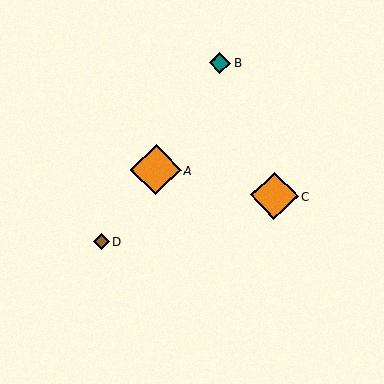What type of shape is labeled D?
Shape D is a brown diamond.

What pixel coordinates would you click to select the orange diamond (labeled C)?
Click at (275, 196) to select the orange diamond C.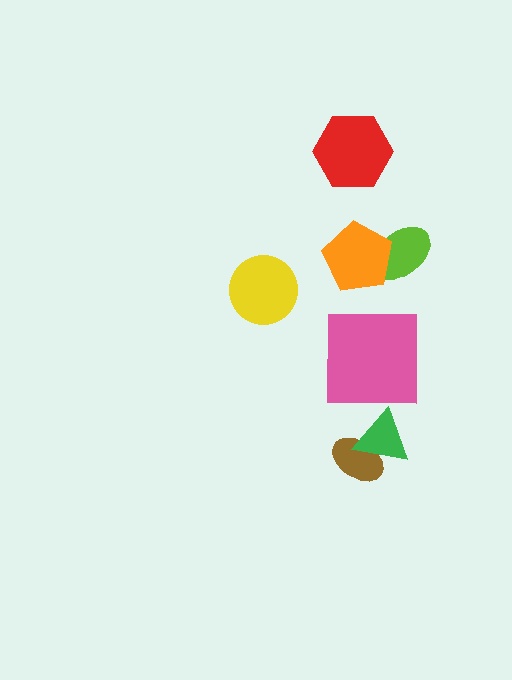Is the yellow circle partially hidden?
No, no other shape covers it.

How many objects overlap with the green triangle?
1 object overlaps with the green triangle.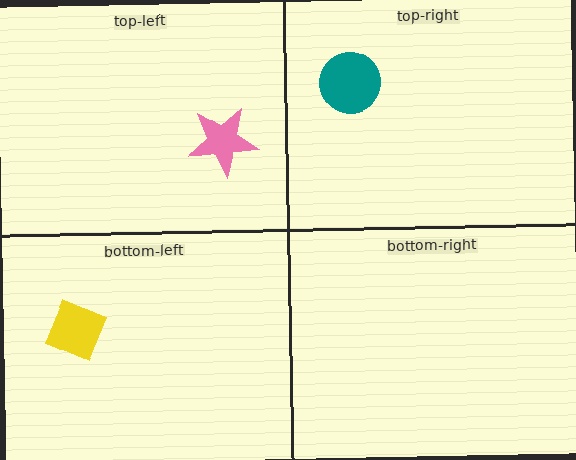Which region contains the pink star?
The top-left region.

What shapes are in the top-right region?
The teal circle.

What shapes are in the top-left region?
The pink star.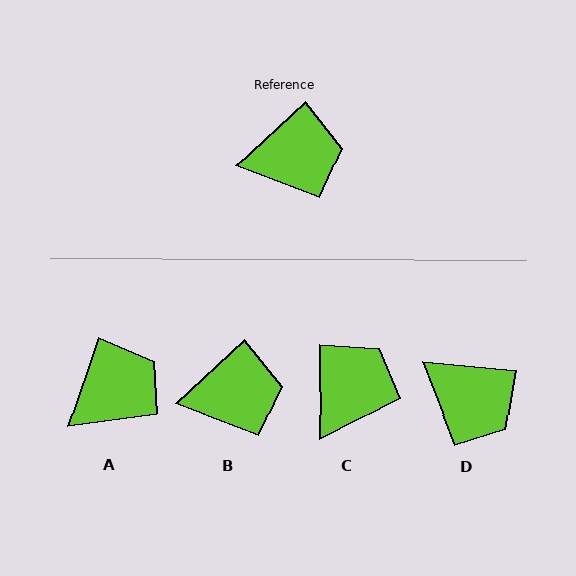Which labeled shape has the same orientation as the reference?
B.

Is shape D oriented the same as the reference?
No, it is off by about 48 degrees.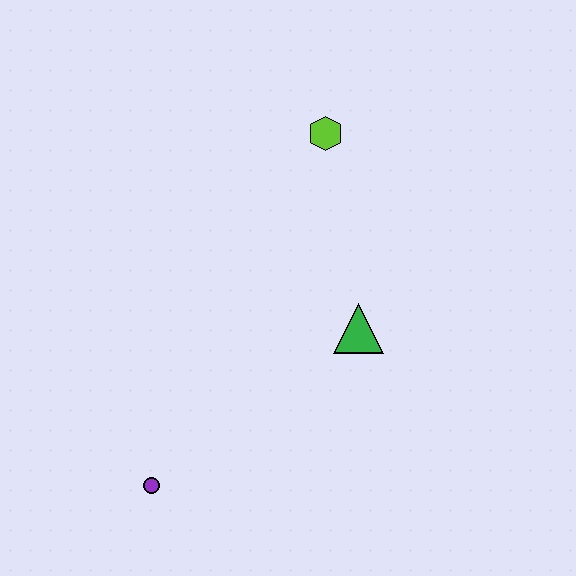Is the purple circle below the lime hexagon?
Yes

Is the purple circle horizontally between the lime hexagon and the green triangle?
No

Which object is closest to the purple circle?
The green triangle is closest to the purple circle.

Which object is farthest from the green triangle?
The purple circle is farthest from the green triangle.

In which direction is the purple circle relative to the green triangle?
The purple circle is to the left of the green triangle.